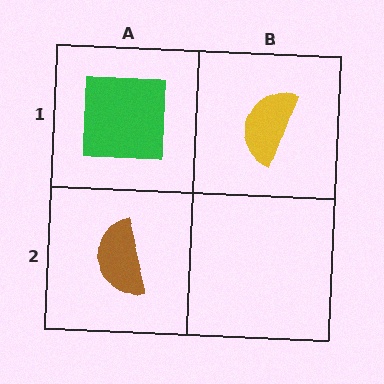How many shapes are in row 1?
2 shapes.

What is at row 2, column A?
A brown semicircle.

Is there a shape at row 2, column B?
No, that cell is empty.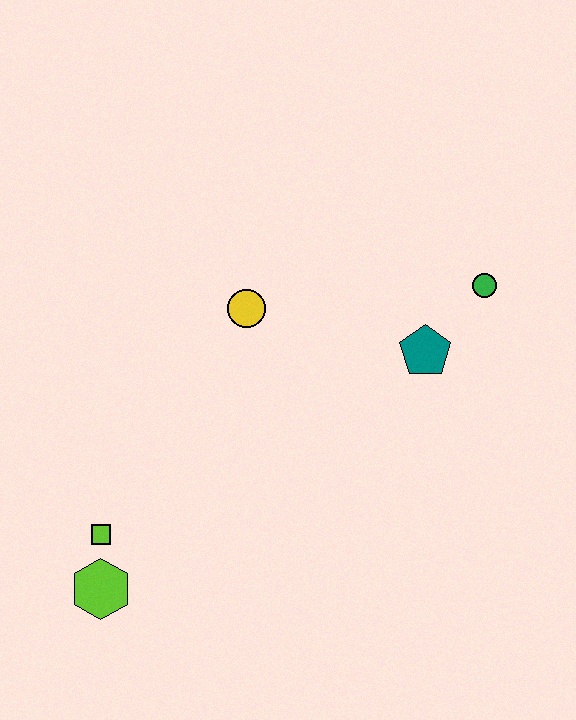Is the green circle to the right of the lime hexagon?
Yes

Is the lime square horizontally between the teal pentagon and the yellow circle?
No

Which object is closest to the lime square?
The lime hexagon is closest to the lime square.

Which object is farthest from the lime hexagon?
The green circle is farthest from the lime hexagon.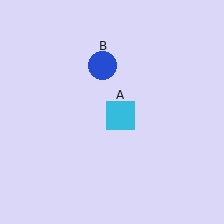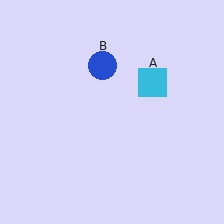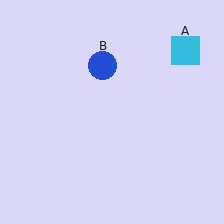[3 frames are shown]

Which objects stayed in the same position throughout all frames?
Blue circle (object B) remained stationary.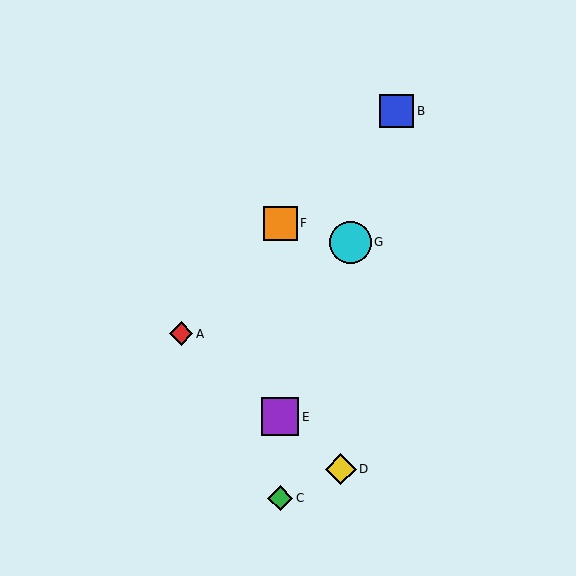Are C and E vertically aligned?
Yes, both are at x≈280.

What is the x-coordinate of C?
Object C is at x≈280.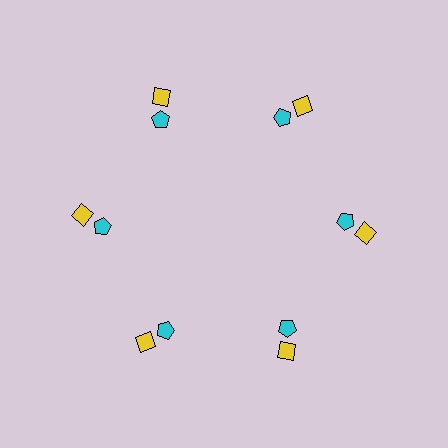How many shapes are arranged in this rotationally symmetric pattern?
There are 12 shapes, arranged in 6 groups of 2.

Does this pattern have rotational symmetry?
Yes, this pattern has 6-fold rotational symmetry. It looks the same after rotating 60 degrees around the center.